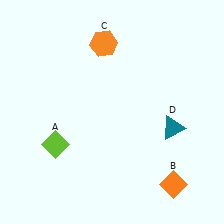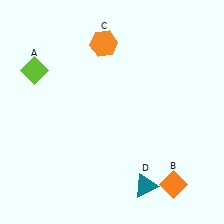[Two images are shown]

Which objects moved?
The objects that moved are: the lime diamond (A), the teal triangle (D).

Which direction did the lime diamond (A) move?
The lime diamond (A) moved up.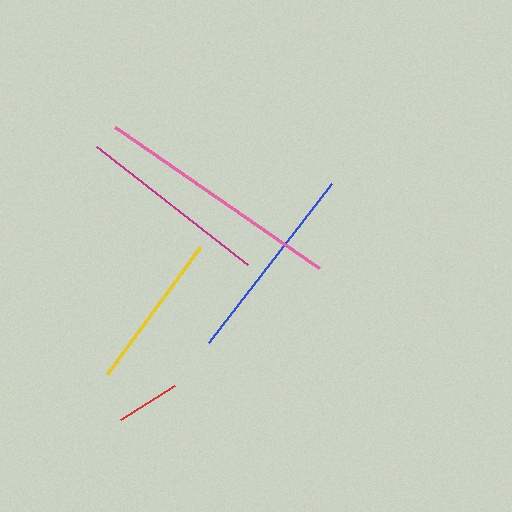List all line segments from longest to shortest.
From longest to shortest: pink, blue, magenta, yellow, red.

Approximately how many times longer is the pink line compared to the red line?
The pink line is approximately 3.9 times the length of the red line.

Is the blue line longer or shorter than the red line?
The blue line is longer than the red line.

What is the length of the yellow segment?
The yellow segment is approximately 158 pixels long.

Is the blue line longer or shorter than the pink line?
The pink line is longer than the blue line.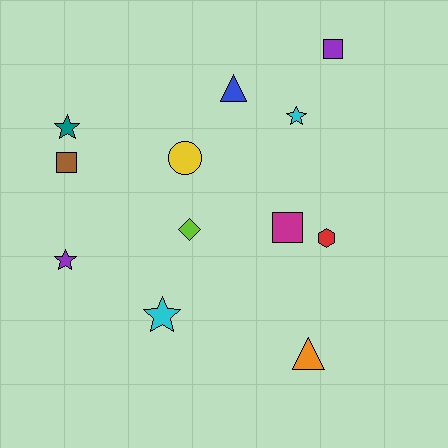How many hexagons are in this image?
There is 1 hexagon.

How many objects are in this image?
There are 12 objects.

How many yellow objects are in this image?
There is 1 yellow object.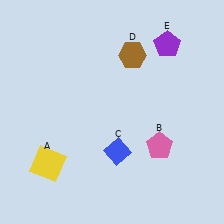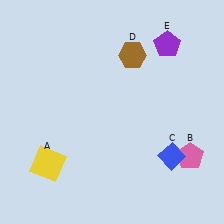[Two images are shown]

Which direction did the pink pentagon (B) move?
The pink pentagon (B) moved right.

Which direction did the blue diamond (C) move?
The blue diamond (C) moved right.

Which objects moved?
The objects that moved are: the pink pentagon (B), the blue diamond (C).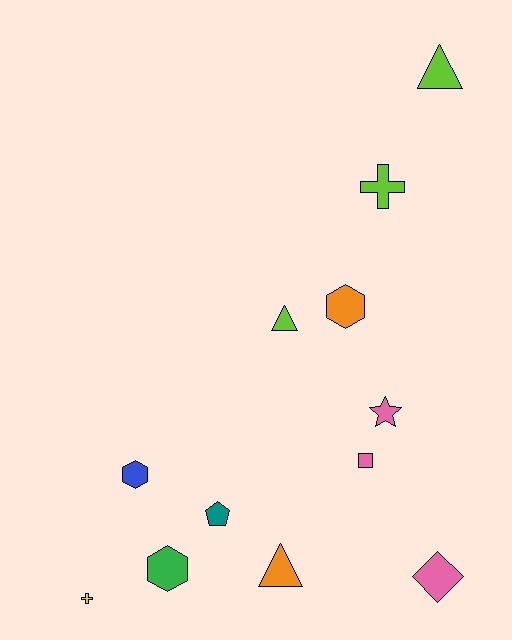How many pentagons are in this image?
There is 1 pentagon.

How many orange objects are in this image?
There are 2 orange objects.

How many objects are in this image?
There are 12 objects.